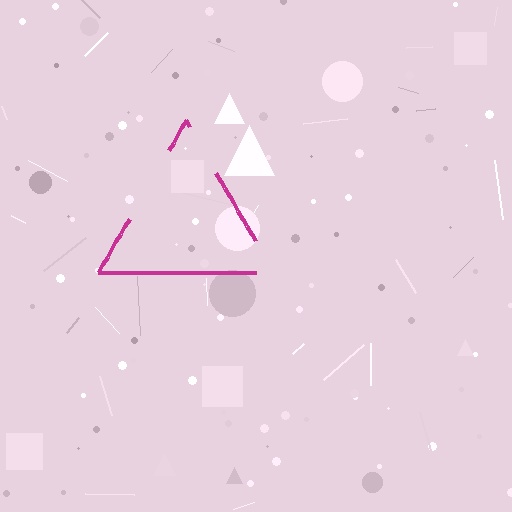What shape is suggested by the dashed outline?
The dashed outline suggests a triangle.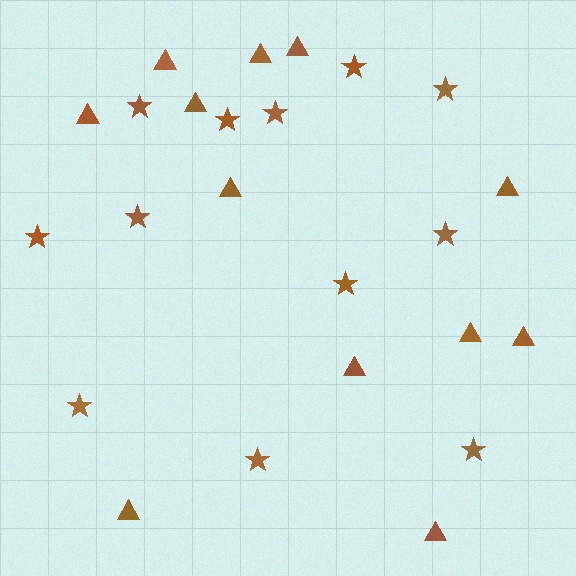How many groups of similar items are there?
There are 2 groups: one group of triangles (12) and one group of stars (12).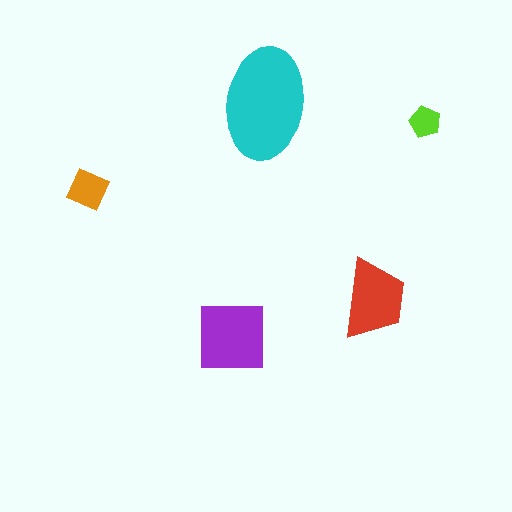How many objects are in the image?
There are 5 objects in the image.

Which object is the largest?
The cyan ellipse.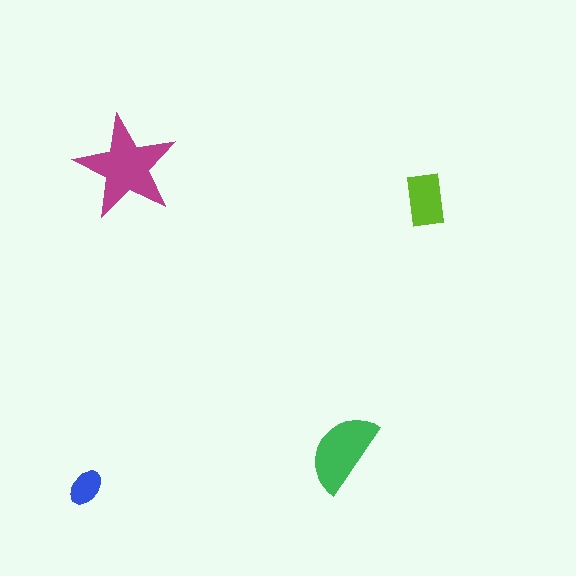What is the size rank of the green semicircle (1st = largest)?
2nd.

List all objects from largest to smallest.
The magenta star, the green semicircle, the lime rectangle, the blue ellipse.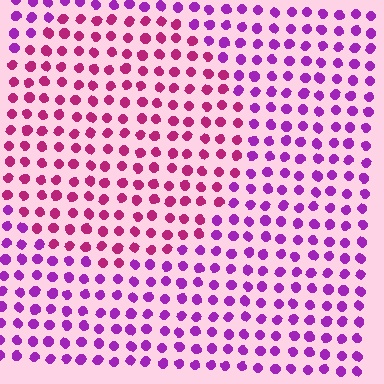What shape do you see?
I see a circle.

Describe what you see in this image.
The image is filled with small purple elements in a uniform arrangement. A circle-shaped region is visible where the elements are tinted to a slightly different hue, forming a subtle color boundary.